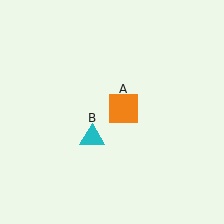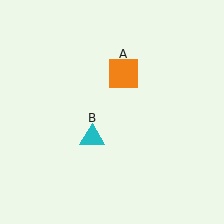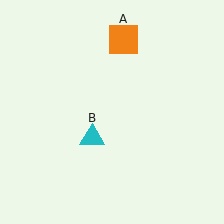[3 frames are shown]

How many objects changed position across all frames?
1 object changed position: orange square (object A).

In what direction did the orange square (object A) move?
The orange square (object A) moved up.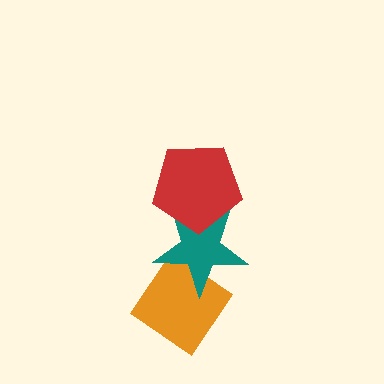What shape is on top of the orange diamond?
The teal star is on top of the orange diamond.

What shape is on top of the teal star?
The red pentagon is on top of the teal star.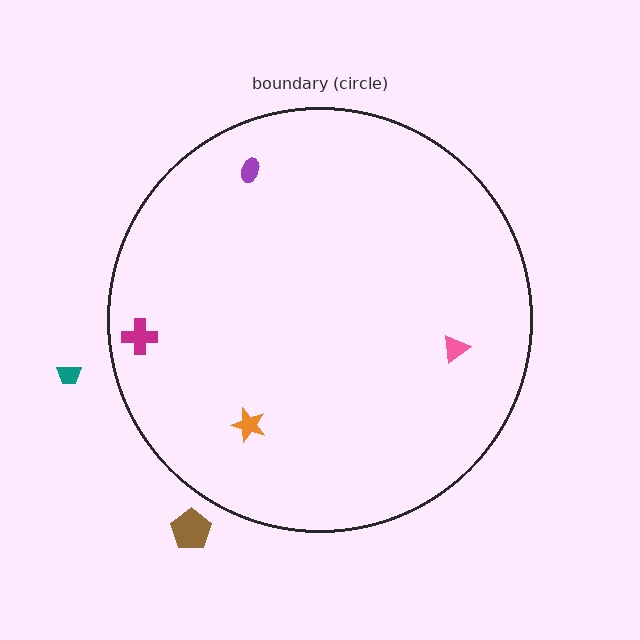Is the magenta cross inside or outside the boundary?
Inside.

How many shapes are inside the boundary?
4 inside, 2 outside.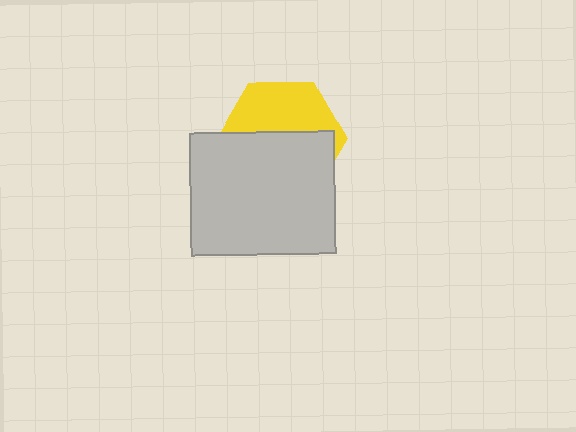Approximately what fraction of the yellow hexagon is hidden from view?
Roughly 56% of the yellow hexagon is hidden behind the light gray rectangle.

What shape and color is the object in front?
The object in front is a light gray rectangle.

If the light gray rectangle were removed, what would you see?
You would see the complete yellow hexagon.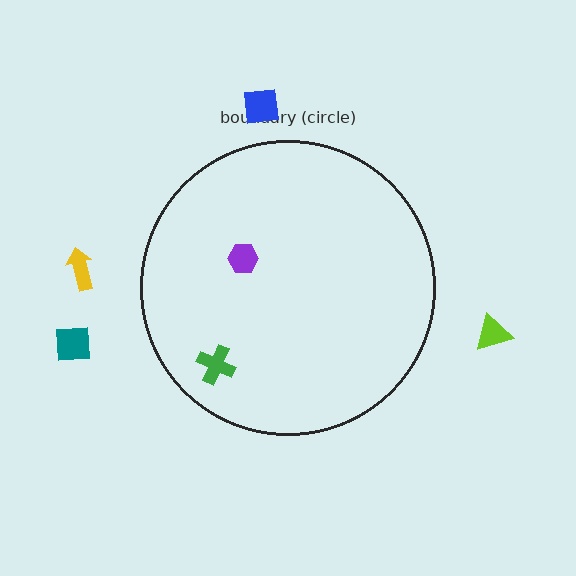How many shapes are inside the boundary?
2 inside, 4 outside.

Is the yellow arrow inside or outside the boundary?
Outside.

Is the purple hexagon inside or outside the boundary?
Inside.